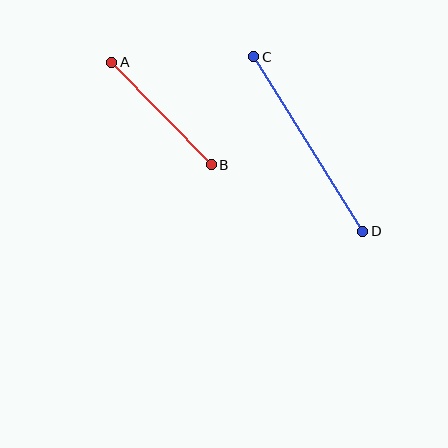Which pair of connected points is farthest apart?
Points C and D are farthest apart.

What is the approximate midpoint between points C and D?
The midpoint is at approximately (308, 144) pixels.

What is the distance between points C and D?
The distance is approximately 206 pixels.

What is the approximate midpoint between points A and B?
The midpoint is at approximately (161, 114) pixels.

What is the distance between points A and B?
The distance is approximately 143 pixels.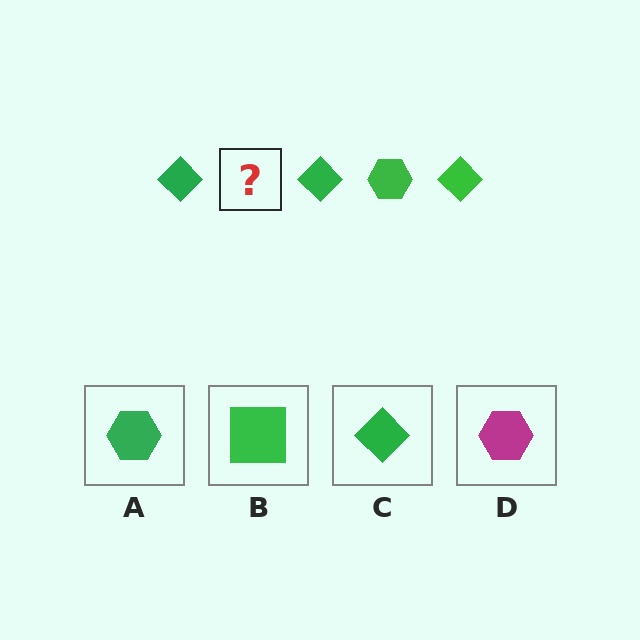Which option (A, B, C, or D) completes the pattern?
A.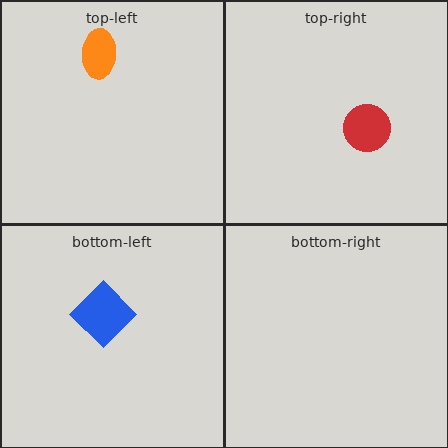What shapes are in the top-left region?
The orange ellipse.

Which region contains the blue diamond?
The bottom-left region.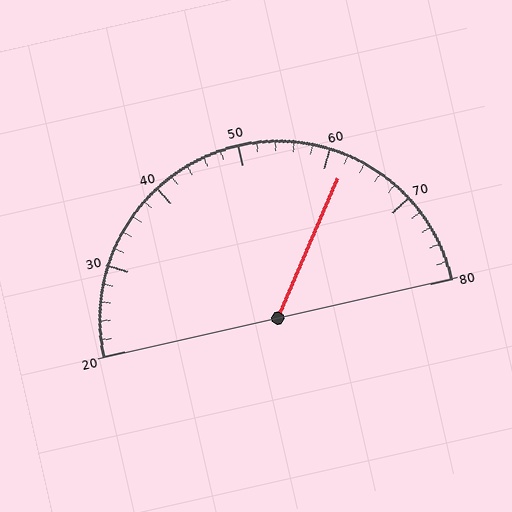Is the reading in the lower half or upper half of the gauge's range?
The reading is in the upper half of the range (20 to 80).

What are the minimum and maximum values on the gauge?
The gauge ranges from 20 to 80.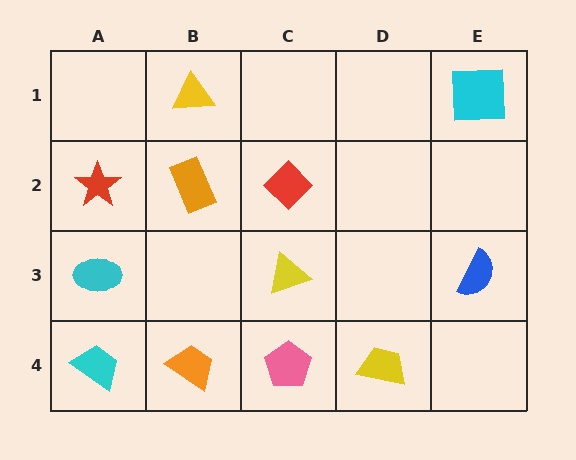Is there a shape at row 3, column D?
No, that cell is empty.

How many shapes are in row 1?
2 shapes.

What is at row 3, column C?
A yellow triangle.